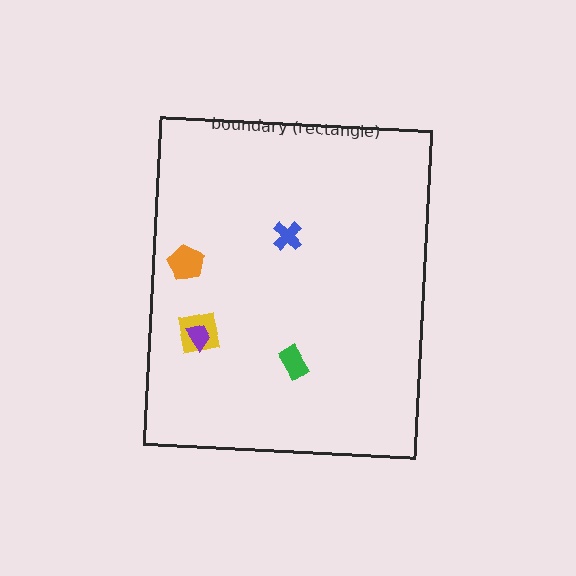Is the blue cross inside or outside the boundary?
Inside.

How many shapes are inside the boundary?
5 inside, 0 outside.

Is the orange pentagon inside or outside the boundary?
Inside.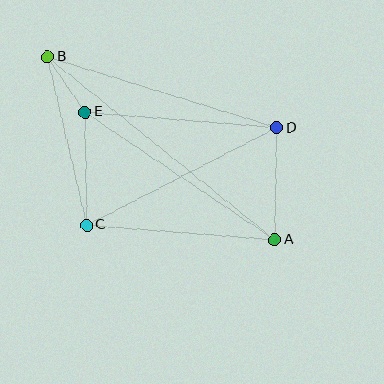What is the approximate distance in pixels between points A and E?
The distance between A and E is approximately 229 pixels.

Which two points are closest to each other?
Points B and E are closest to each other.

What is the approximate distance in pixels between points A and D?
The distance between A and D is approximately 112 pixels.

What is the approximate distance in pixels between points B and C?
The distance between B and C is approximately 173 pixels.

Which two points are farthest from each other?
Points A and B are farthest from each other.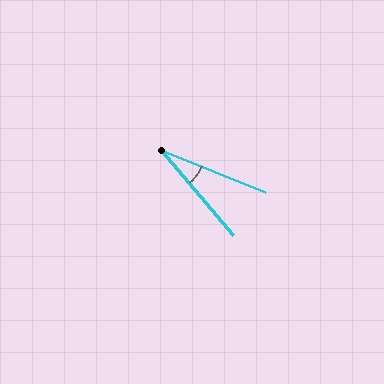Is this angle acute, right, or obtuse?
It is acute.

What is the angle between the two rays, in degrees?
Approximately 28 degrees.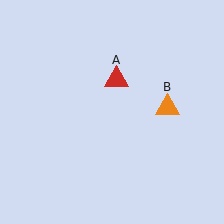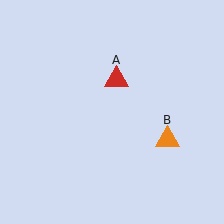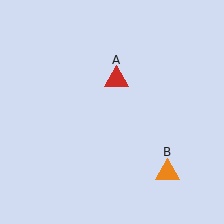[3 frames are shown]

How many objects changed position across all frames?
1 object changed position: orange triangle (object B).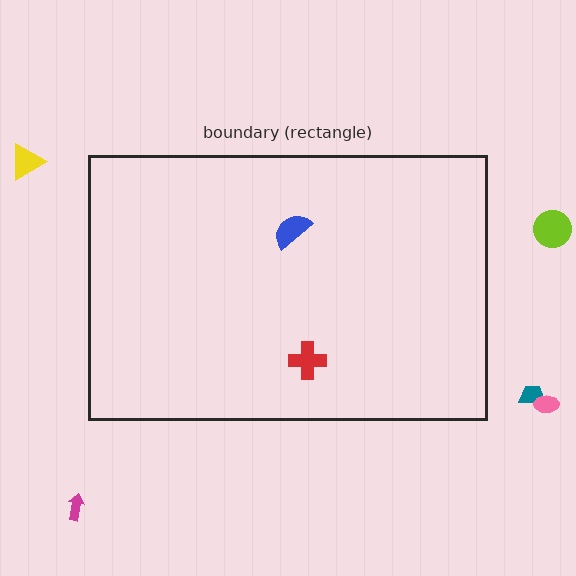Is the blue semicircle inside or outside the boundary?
Inside.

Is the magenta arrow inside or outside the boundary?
Outside.